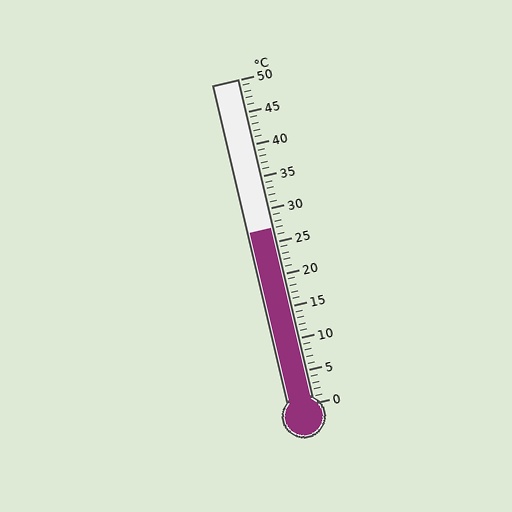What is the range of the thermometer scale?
The thermometer scale ranges from 0°C to 50°C.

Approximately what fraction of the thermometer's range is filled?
The thermometer is filled to approximately 55% of its range.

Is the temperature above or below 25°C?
The temperature is above 25°C.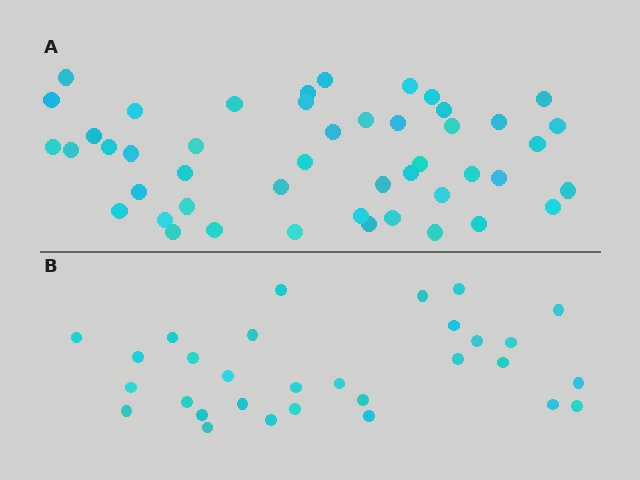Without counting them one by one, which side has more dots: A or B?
Region A (the top region) has more dots.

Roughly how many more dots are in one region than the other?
Region A has approximately 15 more dots than region B.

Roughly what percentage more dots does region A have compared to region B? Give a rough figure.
About 55% more.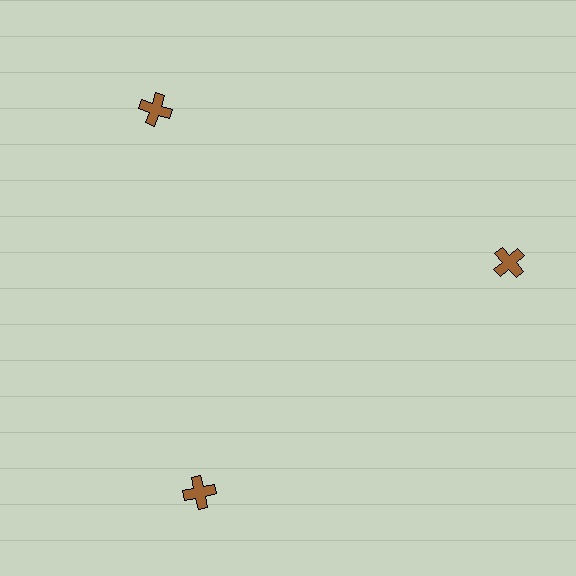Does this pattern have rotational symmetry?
Yes, this pattern has 3-fold rotational symmetry. It looks the same after rotating 120 degrees around the center.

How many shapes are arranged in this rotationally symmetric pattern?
There are 3 shapes, arranged in 3 groups of 1.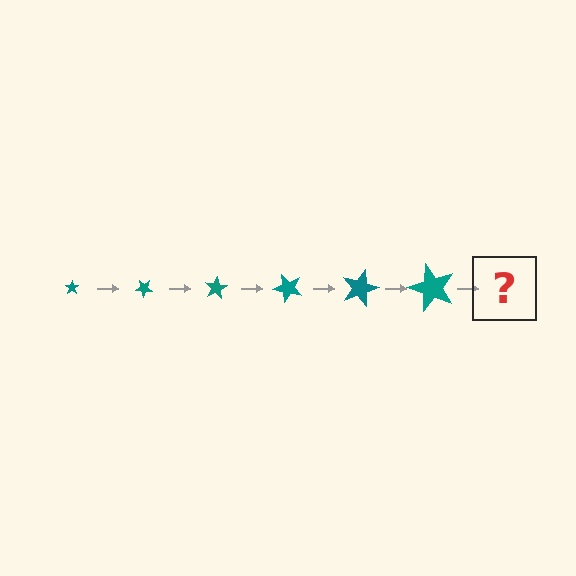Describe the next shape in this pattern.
It should be a star, larger than the previous one and rotated 240 degrees from the start.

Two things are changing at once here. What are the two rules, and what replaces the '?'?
The two rules are that the star grows larger each step and it rotates 40 degrees each step. The '?' should be a star, larger than the previous one and rotated 240 degrees from the start.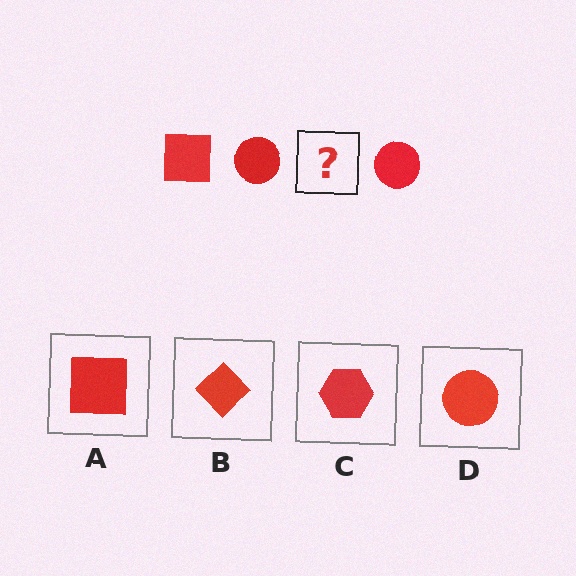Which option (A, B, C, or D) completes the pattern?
A.